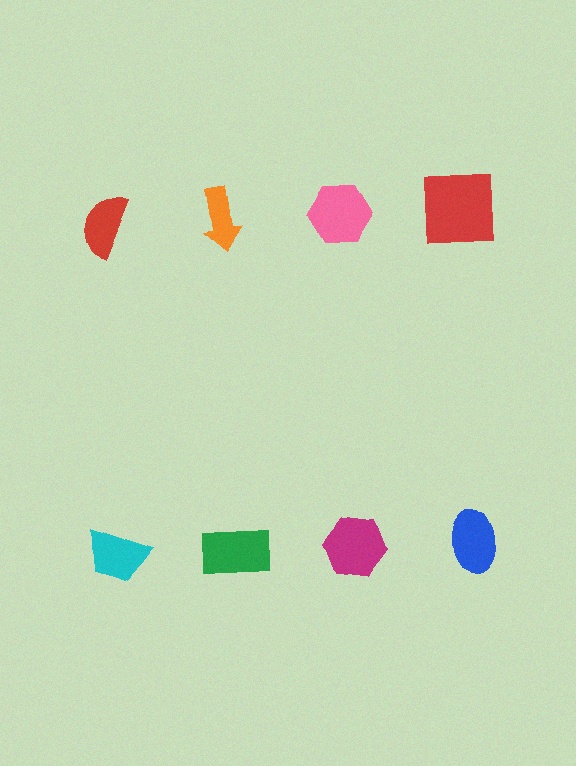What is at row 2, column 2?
A green rectangle.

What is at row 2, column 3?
A magenta hexagon.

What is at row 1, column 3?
A pink hexagon.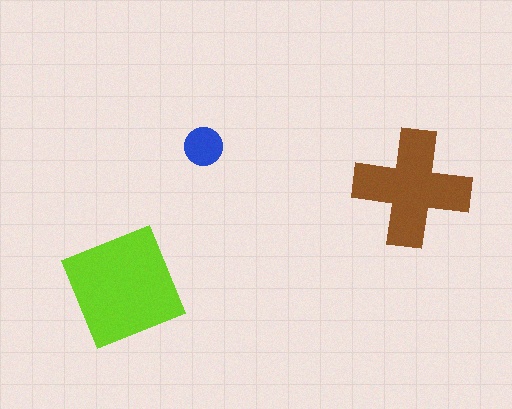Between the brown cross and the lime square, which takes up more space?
The lime square.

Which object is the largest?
The lime square.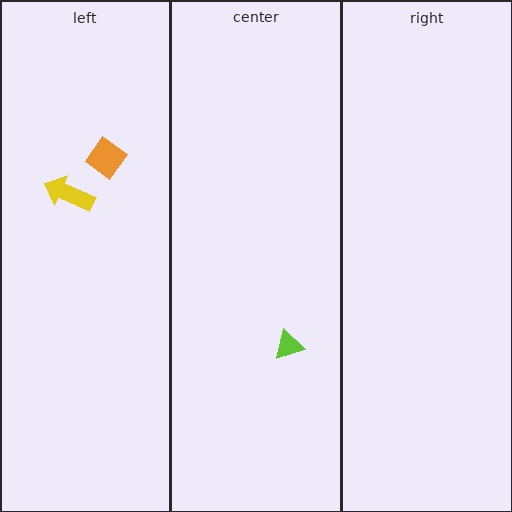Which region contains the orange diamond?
The left region.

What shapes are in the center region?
The lime triangle.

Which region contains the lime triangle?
The center region.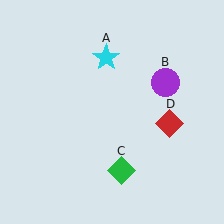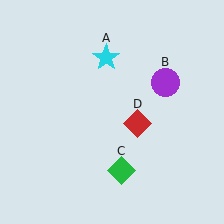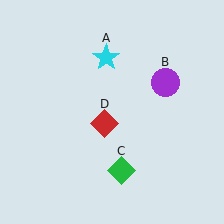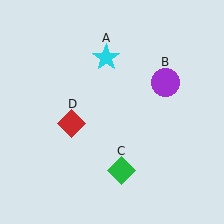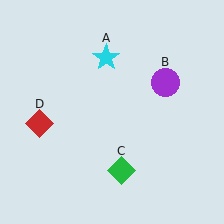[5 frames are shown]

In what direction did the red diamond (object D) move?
The red diamond (object D) moved left.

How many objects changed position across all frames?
1 object changed position: red diamond (object D).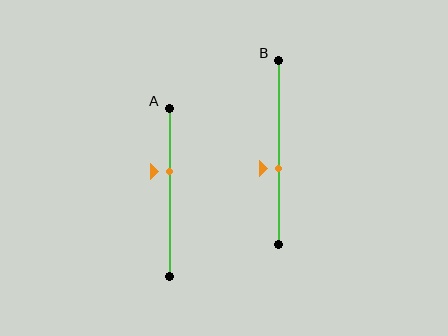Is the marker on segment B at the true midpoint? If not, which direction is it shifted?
No, the marker on segment B is shifted downward by about 9% of the segment length.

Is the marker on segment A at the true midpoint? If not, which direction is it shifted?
No, the marker on segment A is shifted upward by about 12% of the segment length.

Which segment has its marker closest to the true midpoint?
Segment B has its marker closest to the true midpoint.